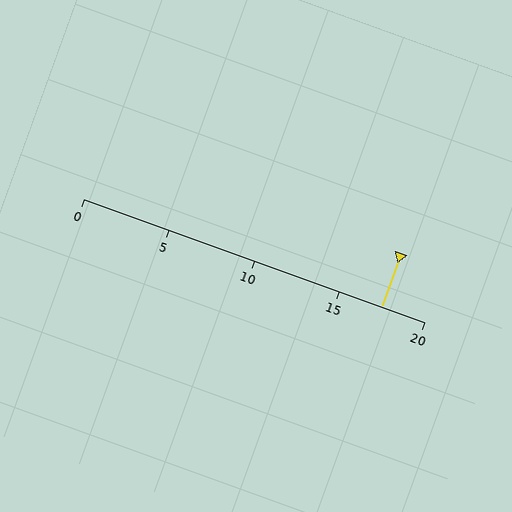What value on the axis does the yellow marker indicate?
The marker indicates approximately 17.5.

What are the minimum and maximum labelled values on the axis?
The axis runs from 0 to 20.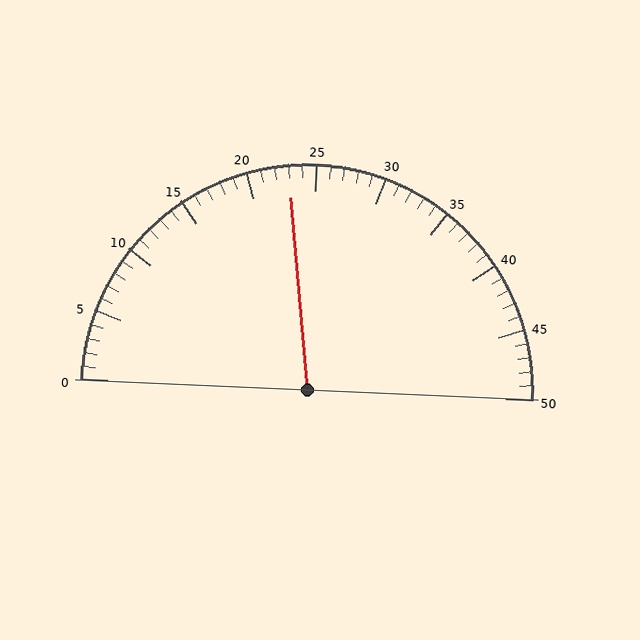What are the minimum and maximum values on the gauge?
The gauge ranges from 0 to 50.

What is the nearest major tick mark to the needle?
The nearest major tick mark is 25.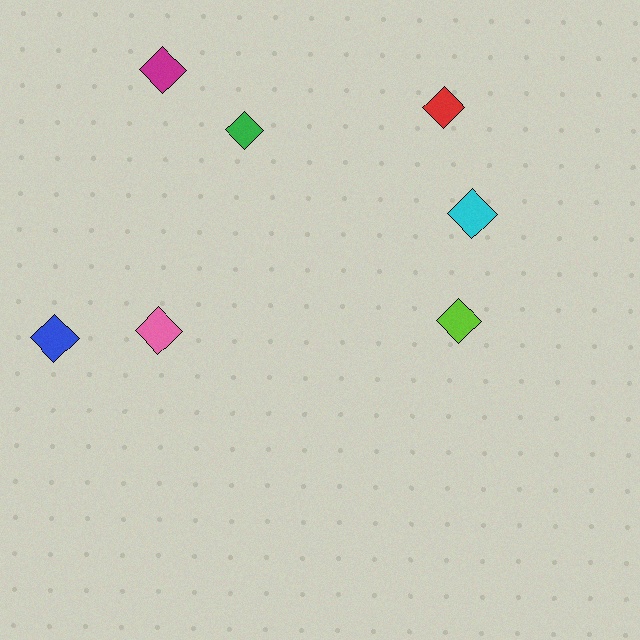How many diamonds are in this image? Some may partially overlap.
There are 7 diamonds.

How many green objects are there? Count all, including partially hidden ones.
There is 1 green object.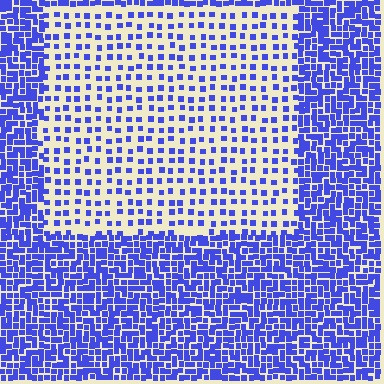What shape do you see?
I see a rectangle.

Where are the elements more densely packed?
The elements are more densely packed outside the rectangle boundary.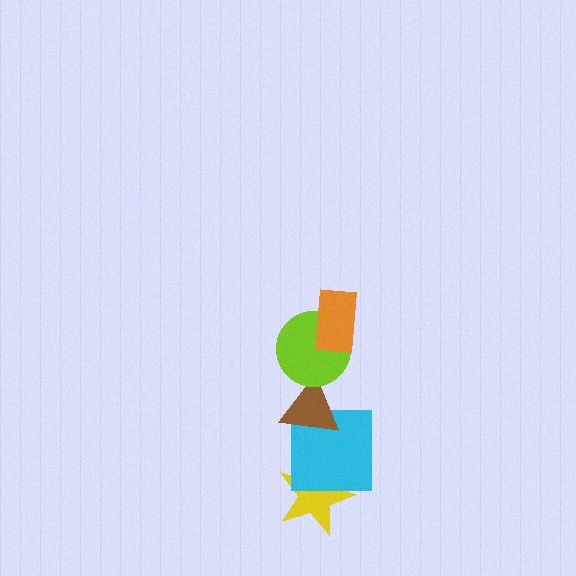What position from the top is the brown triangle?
The brown triangle is 3rd from the top.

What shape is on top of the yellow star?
The cyan square is on top of the yellow star.